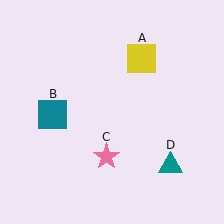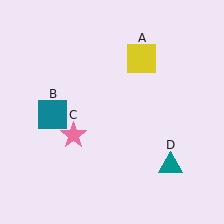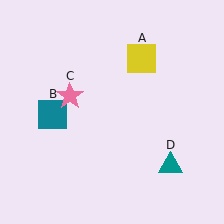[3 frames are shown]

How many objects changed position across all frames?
1 object changed position: pink star (object C).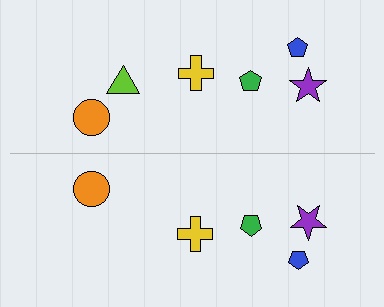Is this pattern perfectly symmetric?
No, the pattern is not perfectly symmetric. A lime triangle is missing from the bottom side.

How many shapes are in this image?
There are 11 shapes in this image.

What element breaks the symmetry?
A lime triangle is missing from the bottom side.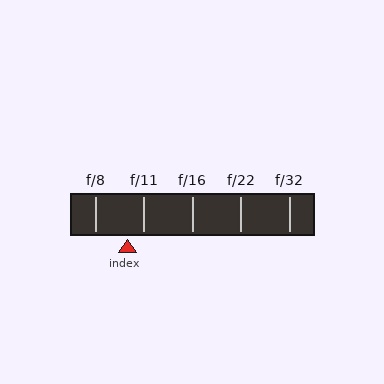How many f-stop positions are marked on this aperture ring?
There are 5 f-stop positions marked.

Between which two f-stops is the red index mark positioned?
The index mark is between f/8 and f/11.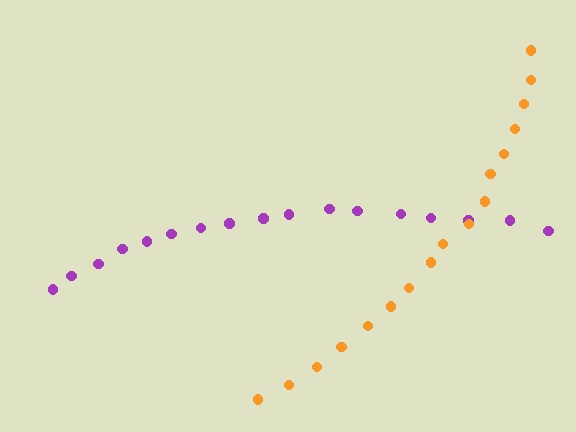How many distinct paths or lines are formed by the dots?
There are 2 distinct paths.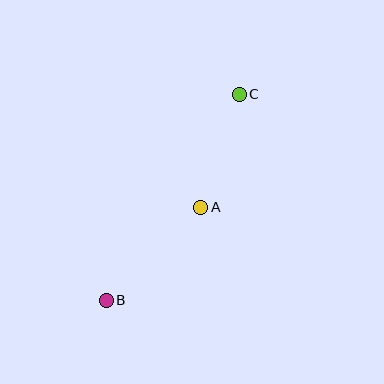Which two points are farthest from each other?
Points B and C are farthest from each other.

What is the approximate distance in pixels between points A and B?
The distance between A and B is approximately 132 pixels.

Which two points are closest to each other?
Points A and C are closest to each other.